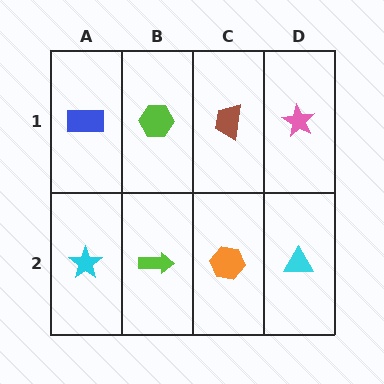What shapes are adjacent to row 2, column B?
A lime hexagon (row 1, column B), a cyan star (row 2, column A), an orange hexagon (row 2, column C).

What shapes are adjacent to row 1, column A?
A cyan star (row 2, column A), a lime hexagon (row 1, column B).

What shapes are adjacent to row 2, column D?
A pink star (row 1, column D), an orange hexagon (row 2, column C).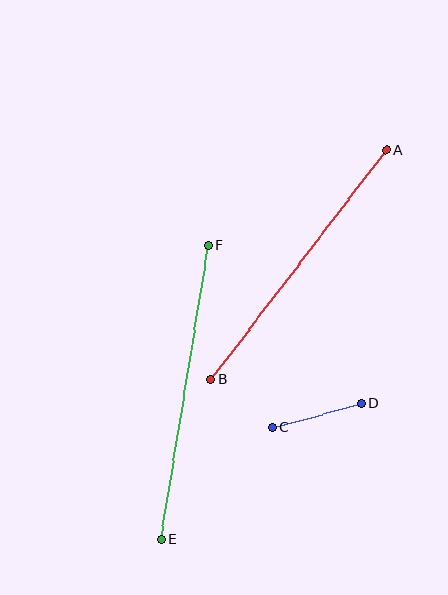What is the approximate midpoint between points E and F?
The midpoint is at approximately (185, 392) pixels.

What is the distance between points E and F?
The distance is approximately 298 pixels.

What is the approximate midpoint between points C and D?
The midpoint is at approximately (316, 415) pixels.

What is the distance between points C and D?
The distance is approximately 92 pixels.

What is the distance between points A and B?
The distance is approximately 288 pixels.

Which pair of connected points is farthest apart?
Points E and F are farthest apart.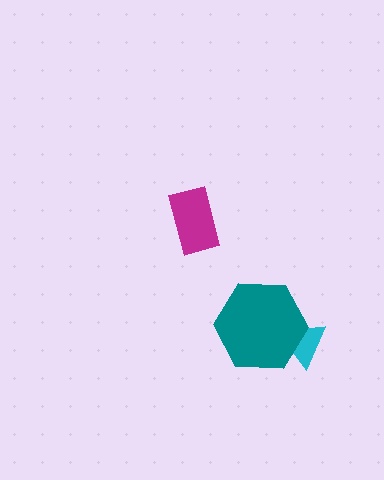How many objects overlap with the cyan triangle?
1 object overlaps with the cyan triangle.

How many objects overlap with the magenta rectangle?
0 objects overlap with the magenta rectangle.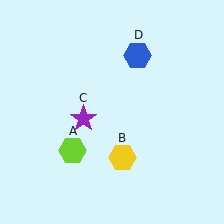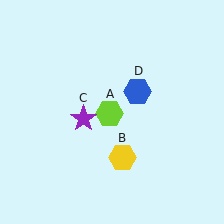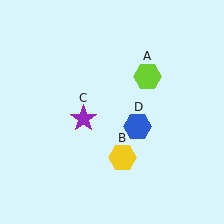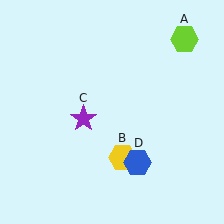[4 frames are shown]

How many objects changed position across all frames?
2 objects changed position: lime hexagon (object A), blue hexagon (object D).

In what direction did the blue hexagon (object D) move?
The blue hexagon (object D) moved down.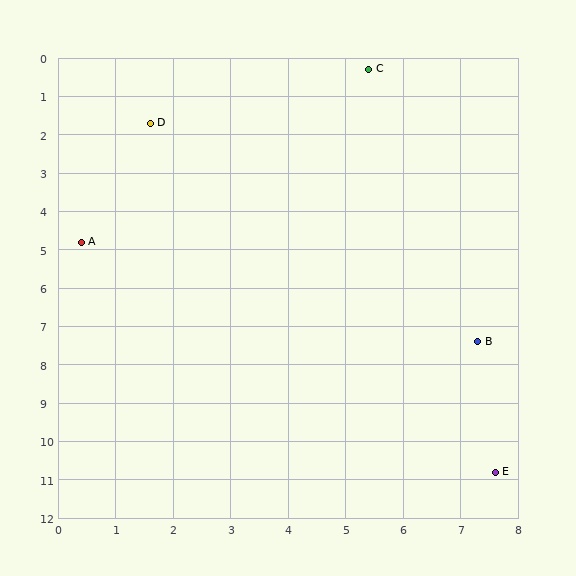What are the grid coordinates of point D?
Point D is at approximately (1.6, 1.7).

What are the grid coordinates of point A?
Point A is at approximately (0.4, 4.8).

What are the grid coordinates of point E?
Point E is at approximately (7.6, 10.8).